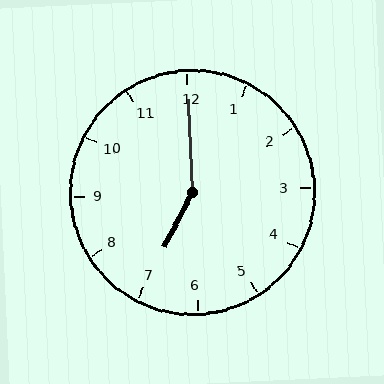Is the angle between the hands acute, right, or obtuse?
It is obtuse.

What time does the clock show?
7:00.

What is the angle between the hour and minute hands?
Approximately 150 degrees.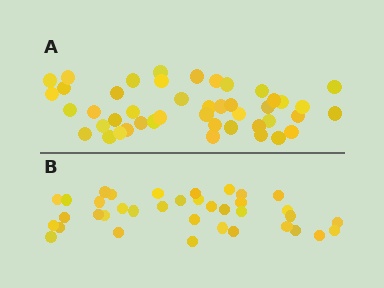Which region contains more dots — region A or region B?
Region A (the top region) has more dots.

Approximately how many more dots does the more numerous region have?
Region A has roughly 8 or so more dots than region B.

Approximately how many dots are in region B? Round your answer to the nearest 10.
About 40 dots. (The exact count is 37, which rounds to 40.)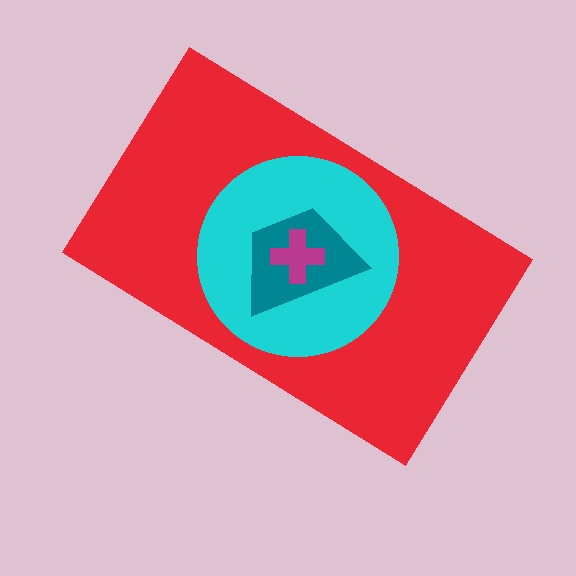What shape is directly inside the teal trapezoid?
The magenta cross.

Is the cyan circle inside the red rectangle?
Yes.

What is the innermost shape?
The magenta cross.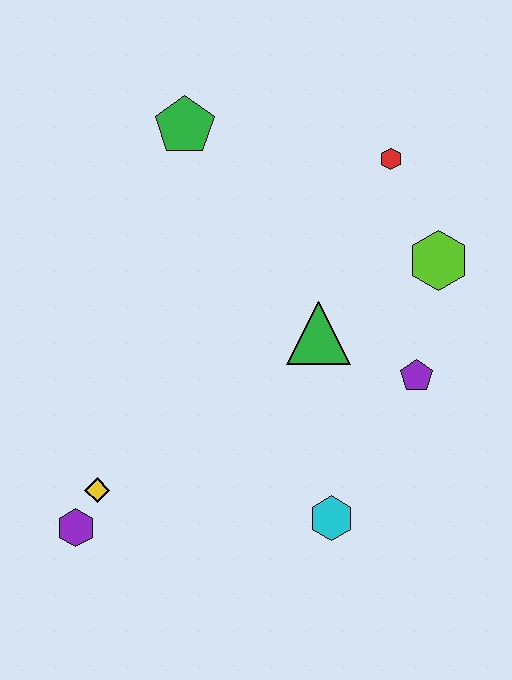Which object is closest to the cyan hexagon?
The purple pentagon is closest to the cyan hexagon.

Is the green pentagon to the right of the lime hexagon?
No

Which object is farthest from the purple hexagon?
The red hexagon is farthest from the purple hexagon.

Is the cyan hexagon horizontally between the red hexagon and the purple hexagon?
Yes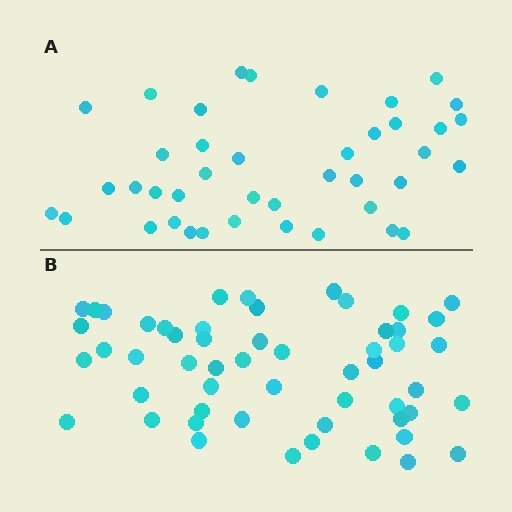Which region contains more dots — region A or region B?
Region B (the bottom region) has more dots.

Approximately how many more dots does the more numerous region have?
Region B has approximately 15 more dots than region A.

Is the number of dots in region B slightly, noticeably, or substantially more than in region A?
Region B has noticeably more, but not dramatically so. The ratio is roughly 1.3 to 1.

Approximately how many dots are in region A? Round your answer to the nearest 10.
About 40 dots. (The exact count is 41, which rounds to 40.)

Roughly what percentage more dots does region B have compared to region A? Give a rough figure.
About 30% more.